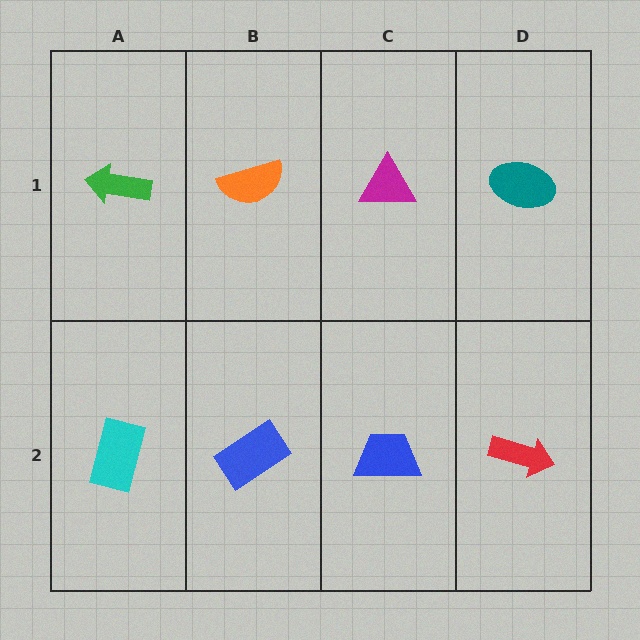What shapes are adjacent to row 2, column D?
A teal ellipse (row 1, column D), a blue trapezoid (row 2, column C).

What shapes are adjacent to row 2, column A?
A green arrow (row 1, column A), a blue rectangle (row 2, column B).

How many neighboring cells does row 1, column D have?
2.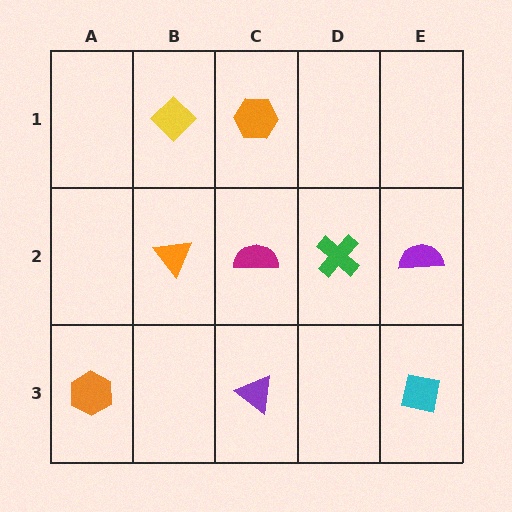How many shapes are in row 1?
2 shapes.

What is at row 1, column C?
An orange hexagon.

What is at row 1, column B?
A yellow diamond.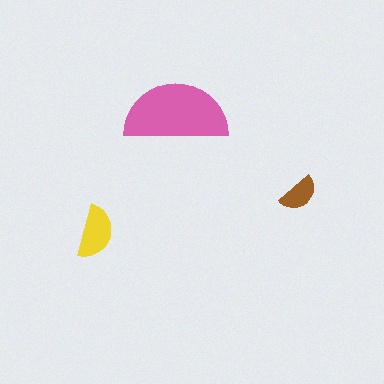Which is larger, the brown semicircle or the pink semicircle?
The pink one.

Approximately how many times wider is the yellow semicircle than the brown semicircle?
About 1.5 times wider.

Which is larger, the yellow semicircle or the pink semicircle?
The pink one.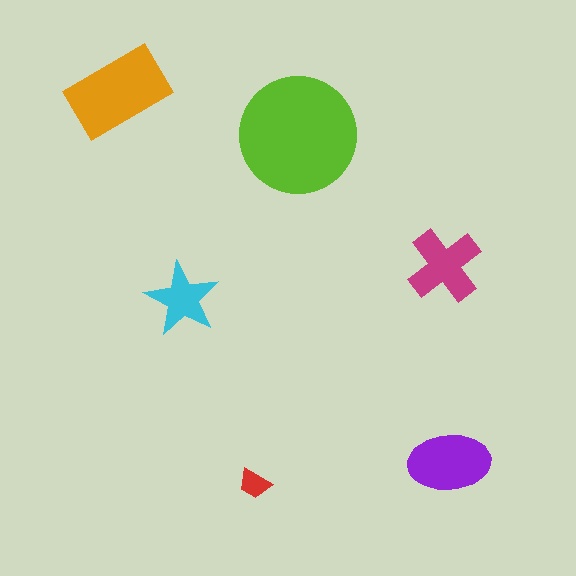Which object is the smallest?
The red trapezoid.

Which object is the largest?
The lime circle.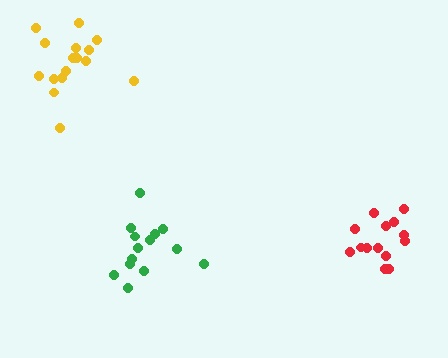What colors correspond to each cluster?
The clusters are colored: green, yellow, red.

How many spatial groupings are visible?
There are 3 spatial groupings.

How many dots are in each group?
Group 1: 14 dots, Group 2: 16 dots, Group 3: 14 dots (44 total).